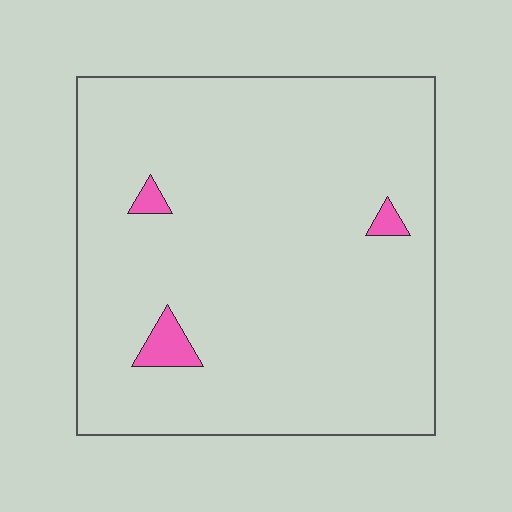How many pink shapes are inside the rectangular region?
3.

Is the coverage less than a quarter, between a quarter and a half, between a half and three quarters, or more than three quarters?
Less than a quarter.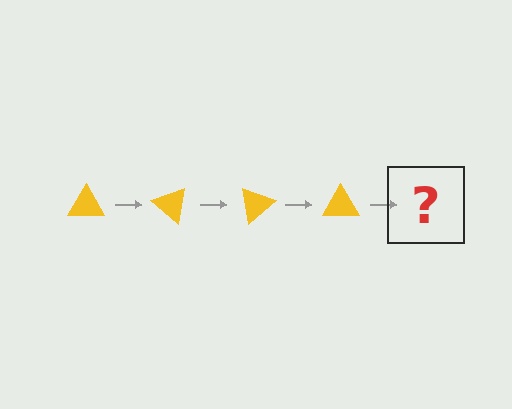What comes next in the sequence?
The next element should be a yellow triangle rotated 160 degrees.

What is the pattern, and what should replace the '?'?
The pattern is that the triangle rotates 40 degrees each step. The '?' should be a yellow triangle rotated 160 degrees.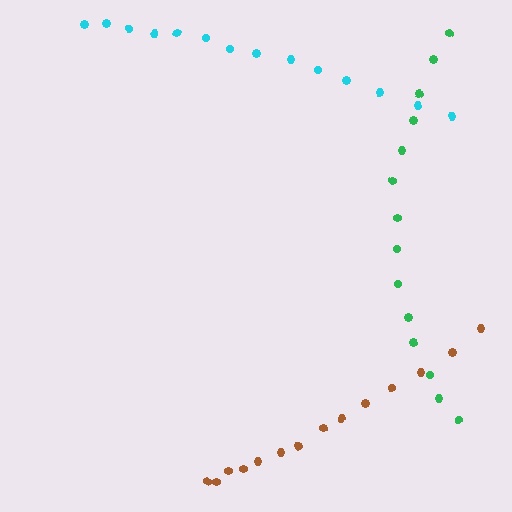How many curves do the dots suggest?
There are 3 distinct paths.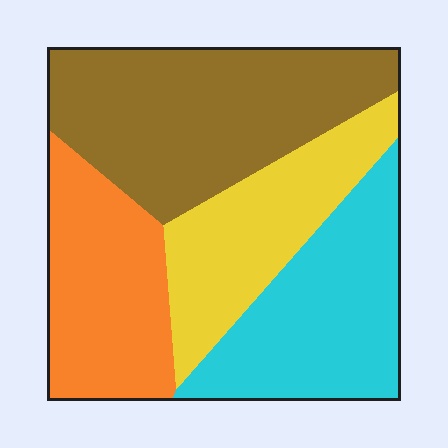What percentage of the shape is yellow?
Yellow takes up about one fifth (1/5) of the shape.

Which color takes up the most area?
Brown, at roughly 35%.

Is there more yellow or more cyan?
Cyan.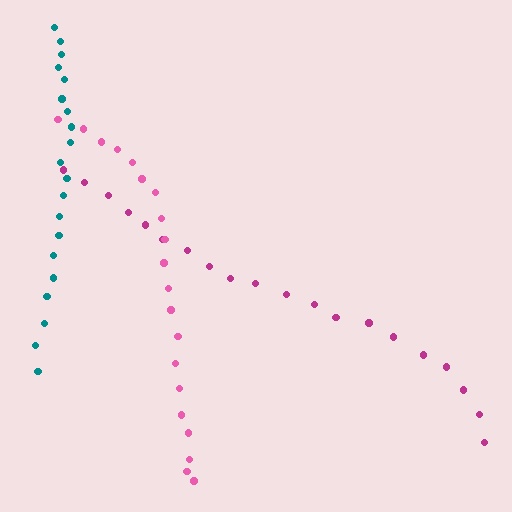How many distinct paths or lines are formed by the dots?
There are 3 distinct paths.